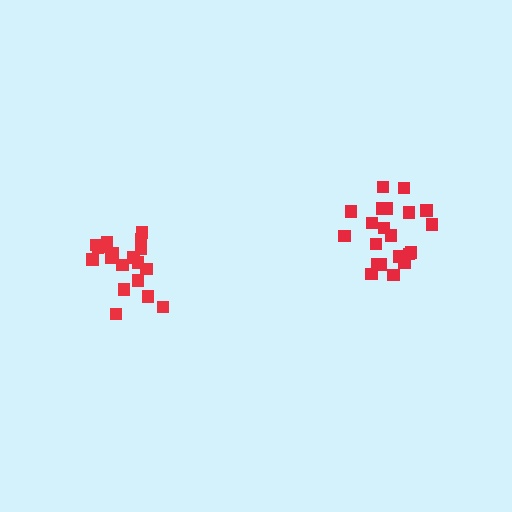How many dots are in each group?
Group 1: 21 dots, Group 2: 19 dots (40 total).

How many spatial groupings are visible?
There are 2 spatial groupings.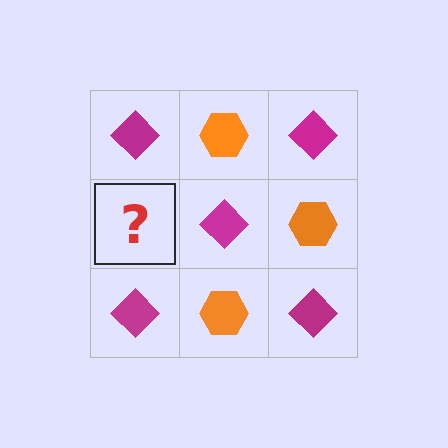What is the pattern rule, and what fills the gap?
The rule is that it alternates magenta diamond and orange hexagon in a checkerboard pattern. The gap should be filled with an orange hexagon.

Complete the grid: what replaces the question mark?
The question mark should be replaced with an orange hexagon.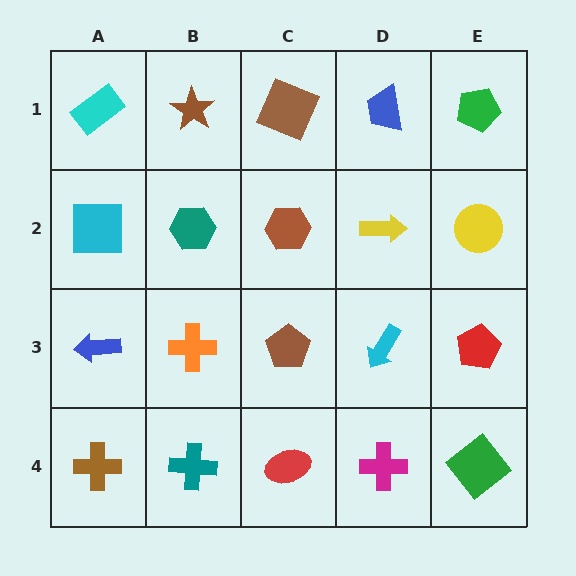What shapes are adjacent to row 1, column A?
A cyan square (row 2, column A), a brown star (row 1, column B).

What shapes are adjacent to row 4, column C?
A brown pentagon (row 3, column C), a teal cross (row 4, column B), a magenta cross (row 4, column D).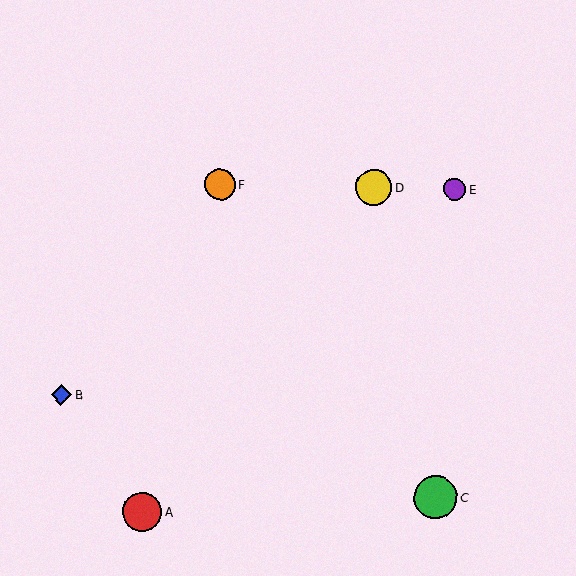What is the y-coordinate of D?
Object D is at y≈188.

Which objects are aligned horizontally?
Objects D, E, F are aligned horizontally.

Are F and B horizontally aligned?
No, F is at y≈184 and B is at y≈395.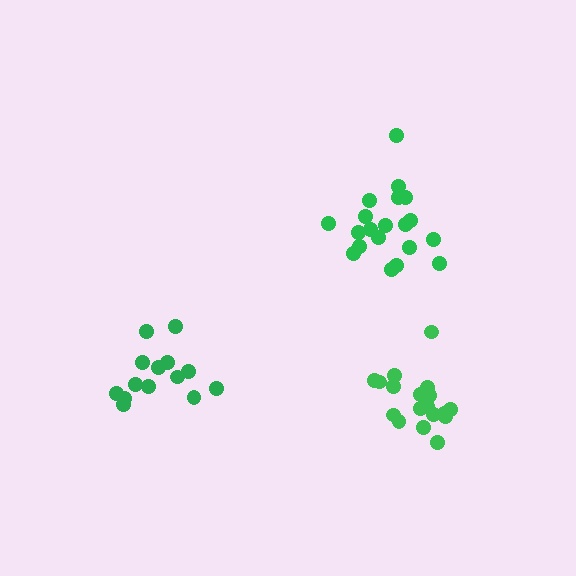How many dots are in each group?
Group 1: 20 dots, Group 2: 18 dots, Group 3: 14 dots (52 total).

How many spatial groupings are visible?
There are 3 spatial groupings.